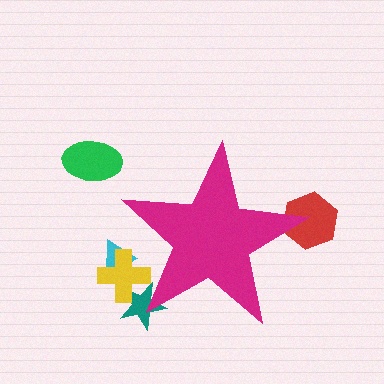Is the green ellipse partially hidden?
No, the green ellipse is fully visible.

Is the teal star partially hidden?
Yes, the teal star is partially hidden behind the magenta star.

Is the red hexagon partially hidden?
Yes, the red hexagon is partially hidden behind the magenta star.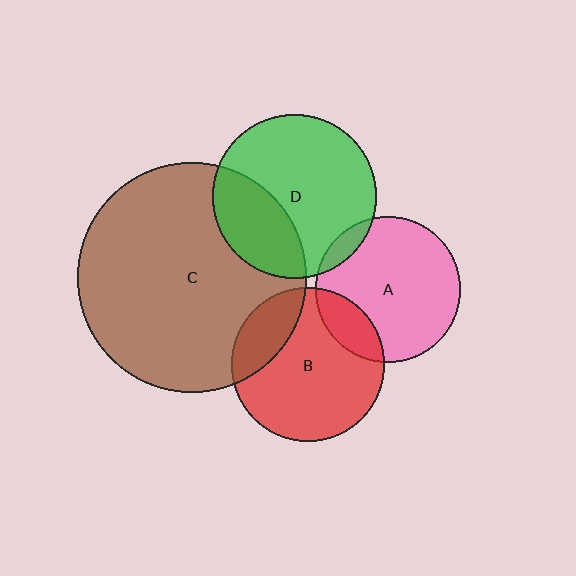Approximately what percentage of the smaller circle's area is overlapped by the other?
Approximately 20%.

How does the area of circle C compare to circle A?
Approximately 2.5 times.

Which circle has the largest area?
Circle C (brown).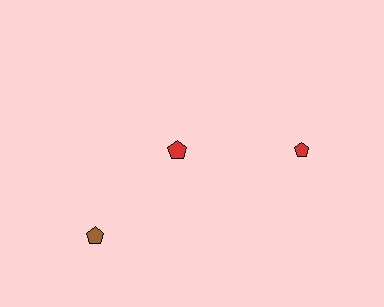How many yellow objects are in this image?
There are no yellow objects.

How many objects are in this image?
There are 3 objects.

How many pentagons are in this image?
There are 3 pentagons.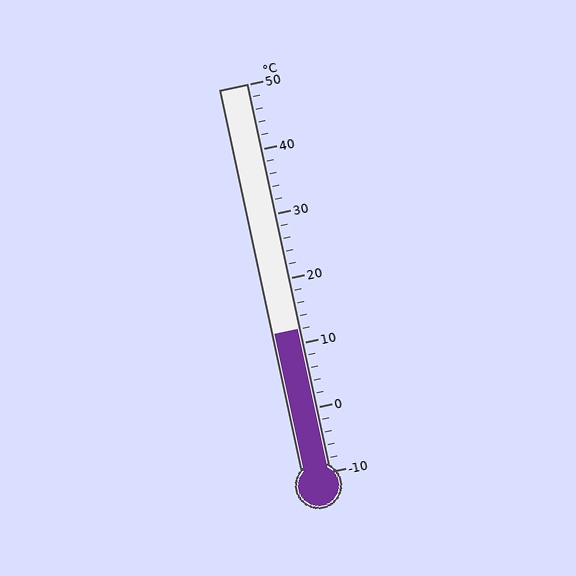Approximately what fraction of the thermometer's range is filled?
The thermometer is filled to approximately 35% of its range.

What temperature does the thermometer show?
The thermometer shows approximately 12°C.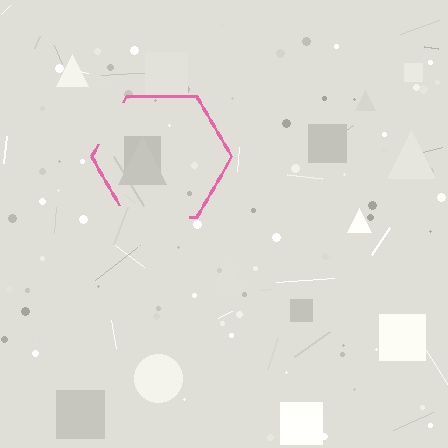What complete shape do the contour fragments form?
The contour fragments form a hexagon.